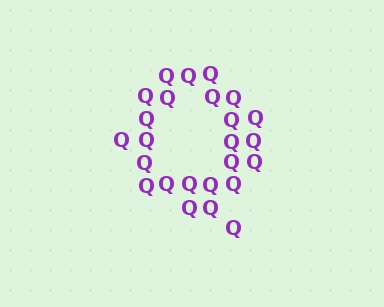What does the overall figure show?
The overall figure shows the letter Q.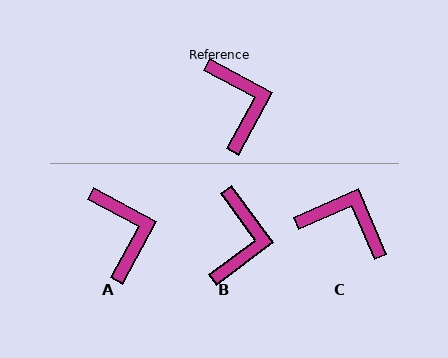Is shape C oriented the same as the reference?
No, it is off by about 52 degrees.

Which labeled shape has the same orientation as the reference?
A.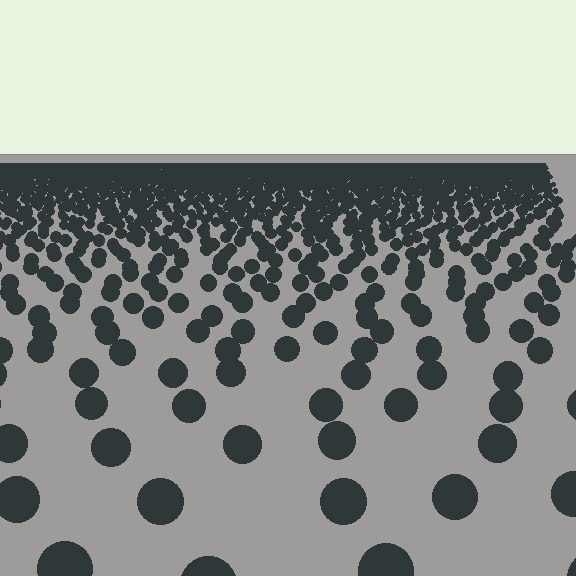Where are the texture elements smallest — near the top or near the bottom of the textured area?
Near the top.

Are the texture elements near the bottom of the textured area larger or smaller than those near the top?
Larger. Near the bottom, elements are closer to the viewer and appear at a bigger on-screen size.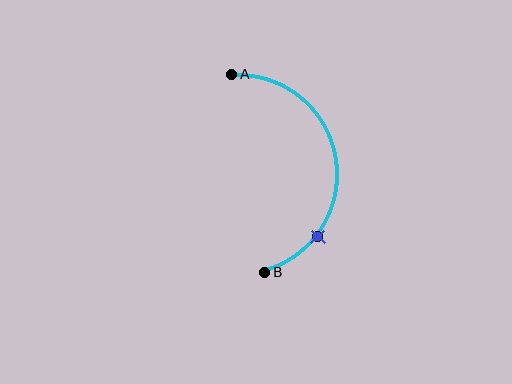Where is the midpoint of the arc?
The arc midpoint is the point on the curve farthest from the straight line joining A and B. It sits to the right of that line.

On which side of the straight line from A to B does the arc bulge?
The arc bulges to the right of the straight line connecting A and B.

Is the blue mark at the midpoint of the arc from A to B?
No. The blue mark lies on the arc but is closer to endpoint B. The arc midpoint would be at the point on the curve equidistant along the arc from both A and B.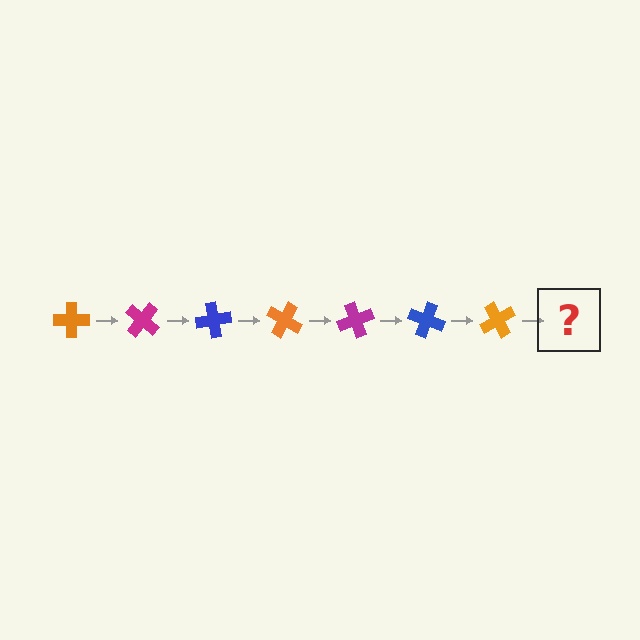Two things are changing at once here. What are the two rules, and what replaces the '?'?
The two rules are that it rotates 40 degrees each step and the color cycles through orange, magenta, and blue. The '?' should be a magenta cross, rotated 280 degrees from the start.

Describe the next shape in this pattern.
It should be a magenta cross, rotated 280 degrees from the start.